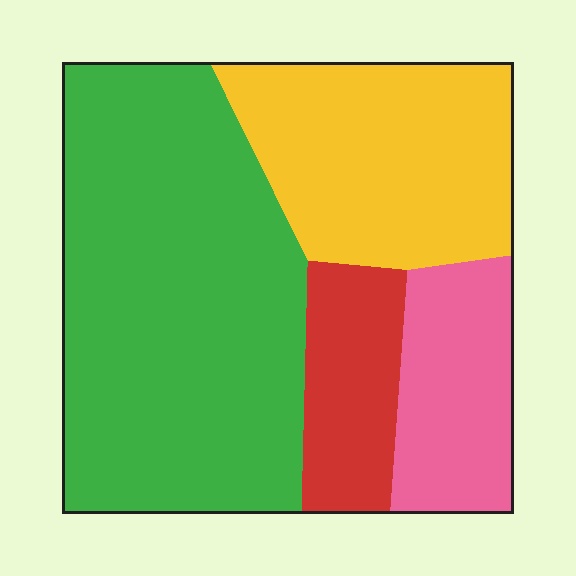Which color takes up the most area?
Green, at roughly 50%.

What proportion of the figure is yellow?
Yellow covers about 25% of the figure.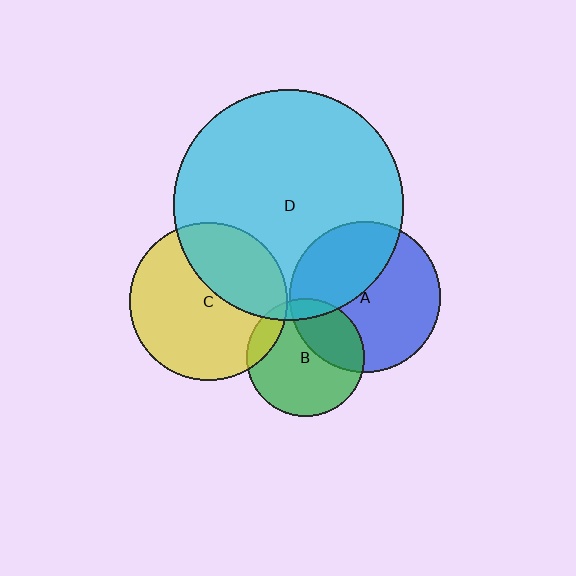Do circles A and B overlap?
Yes.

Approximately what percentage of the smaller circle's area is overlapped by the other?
Approximately 35%.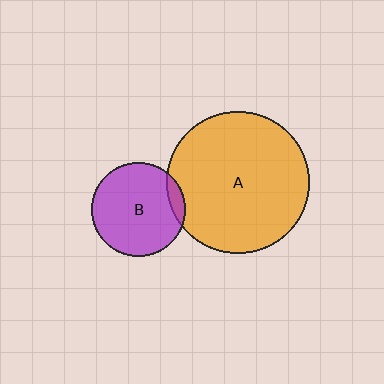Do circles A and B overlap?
Yes.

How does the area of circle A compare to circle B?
Approximately 2.3 times.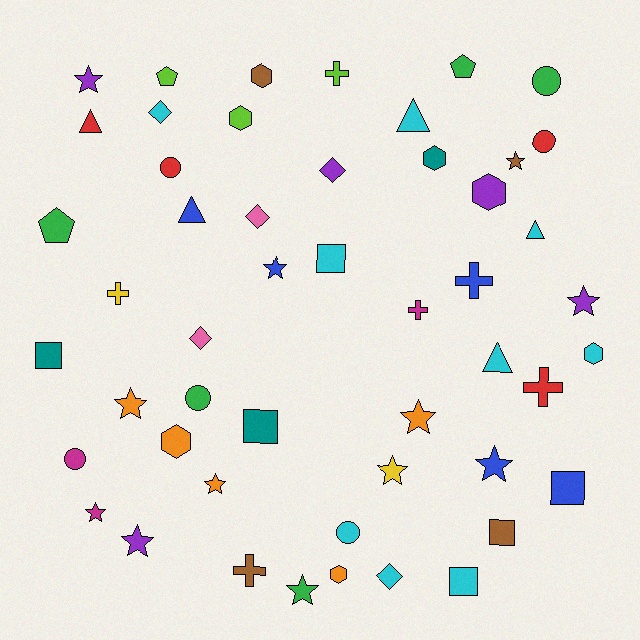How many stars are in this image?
There are 12 stars.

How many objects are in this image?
There are 50 objects.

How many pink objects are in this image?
There are 2 pink objects.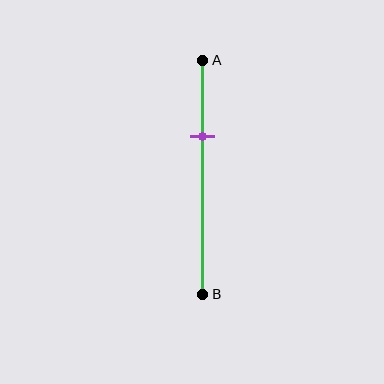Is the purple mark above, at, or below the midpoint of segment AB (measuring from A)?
The purple mark is above the midpoint of segment AB.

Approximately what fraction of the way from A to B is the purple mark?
The purple mark is approximately 30% of the way from A to B.